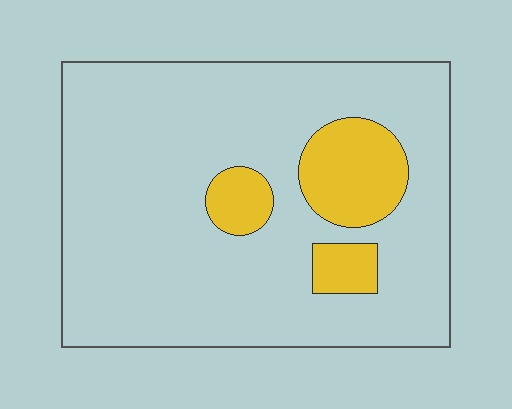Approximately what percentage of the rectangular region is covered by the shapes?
Approximately 15%.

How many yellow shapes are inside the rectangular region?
3.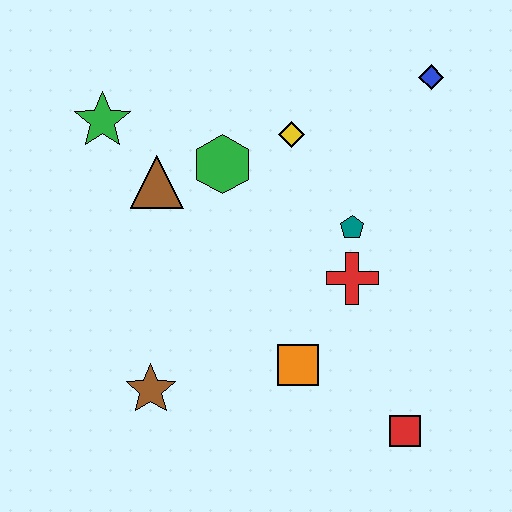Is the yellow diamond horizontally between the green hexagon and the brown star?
No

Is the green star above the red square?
Yes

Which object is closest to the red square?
The orange square is closest to the red square.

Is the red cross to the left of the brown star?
No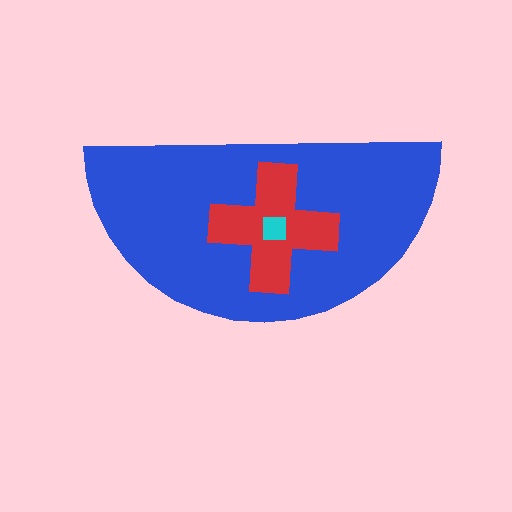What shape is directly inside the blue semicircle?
The red cross.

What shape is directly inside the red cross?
The cyan square.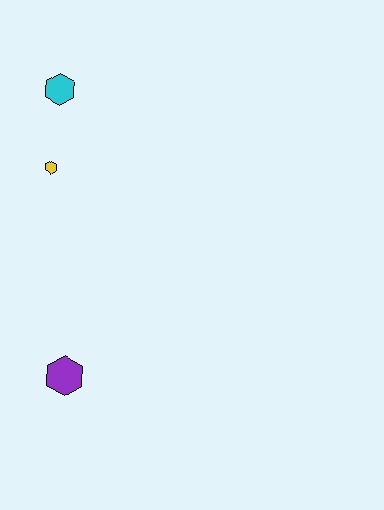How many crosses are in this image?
There are no crosses.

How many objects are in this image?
There are 3 objects.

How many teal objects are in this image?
There are no teal objects.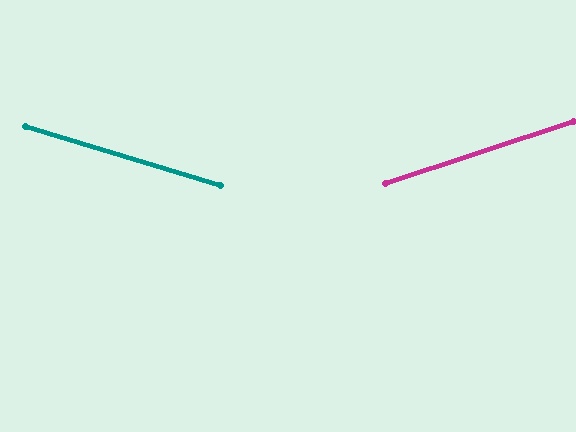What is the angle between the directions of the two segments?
Approximately 35 degrees.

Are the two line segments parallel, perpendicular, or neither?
Neither parallel nor perpendicular — they differ by about 35°.